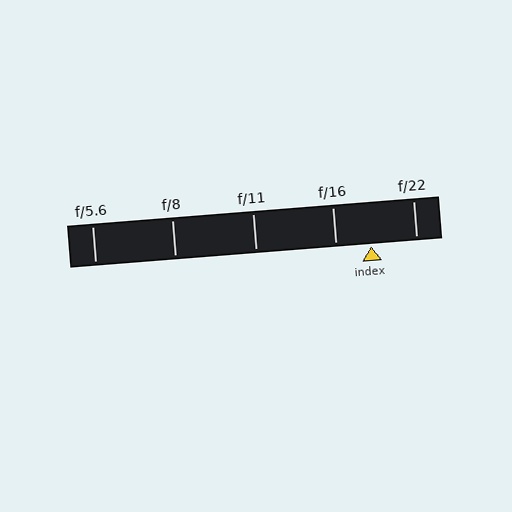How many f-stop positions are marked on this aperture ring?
There are 5 f-stop positions marked.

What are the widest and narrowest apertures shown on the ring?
The widest aperture shown is f/5.6 and the narrowest is f/22.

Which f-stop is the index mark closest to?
The index mark is closest to f/16.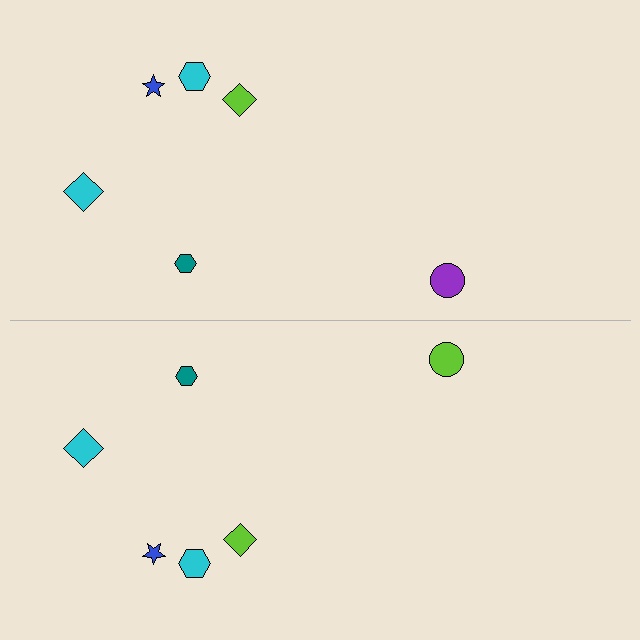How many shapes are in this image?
There are 12 shapes in this image.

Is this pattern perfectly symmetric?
No, the pattern is not perfectly symmetric. The lime circle on the bottom side breaks the symmetry — its mirror counterpart is purple.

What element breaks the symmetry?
The lime circle on the bottom side breaks the symmetry — its mirror counterpart is purple.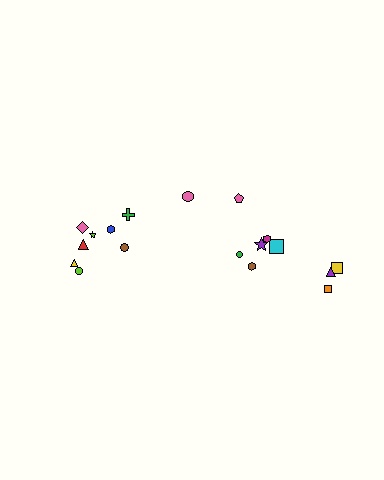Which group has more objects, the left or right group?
The right group.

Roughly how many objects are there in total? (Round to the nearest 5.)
Roughly 20 objects in total.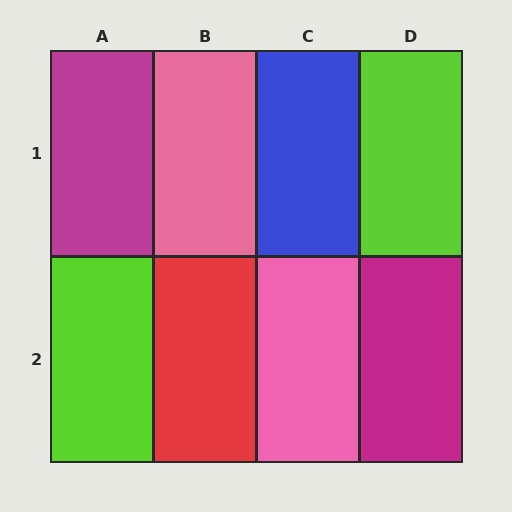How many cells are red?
1 cell is red.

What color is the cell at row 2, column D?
Magenta.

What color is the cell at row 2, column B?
Red.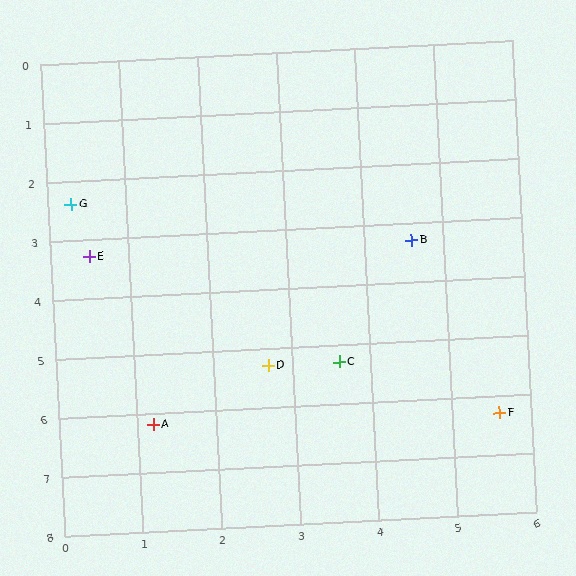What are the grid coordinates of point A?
Point A is at approximately (1.2, 6.2).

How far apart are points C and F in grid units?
Points C and F are about 2.2 grid units apart.